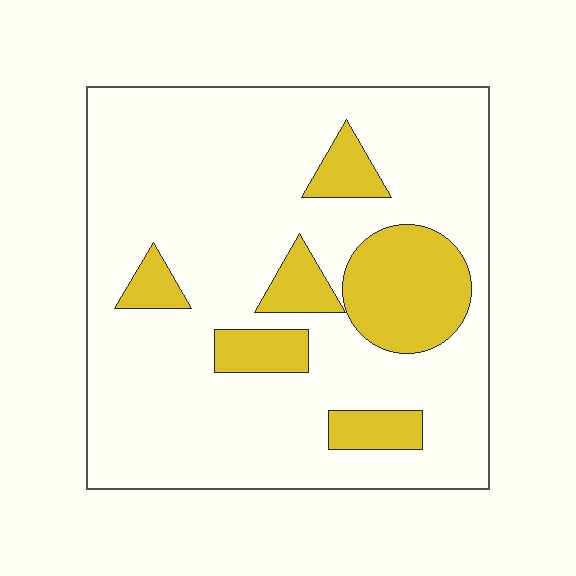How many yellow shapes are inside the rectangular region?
6.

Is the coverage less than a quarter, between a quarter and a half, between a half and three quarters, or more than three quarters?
Less than a quarter.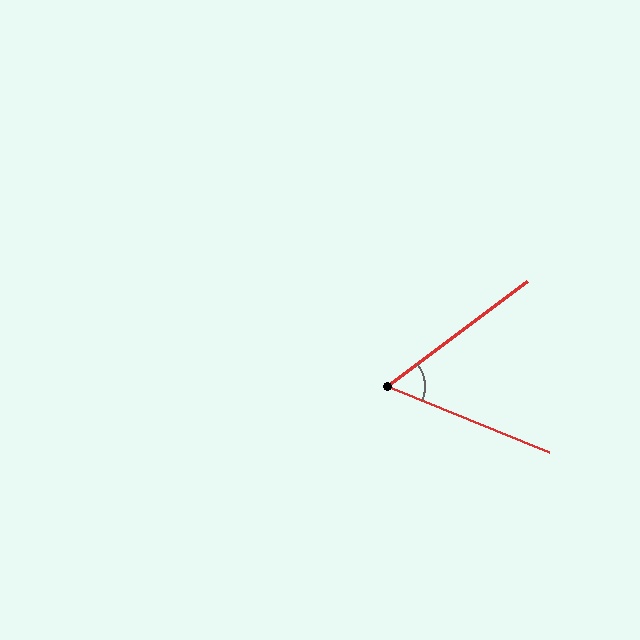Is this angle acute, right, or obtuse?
It is acute.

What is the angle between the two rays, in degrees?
Approximately 59 degrees.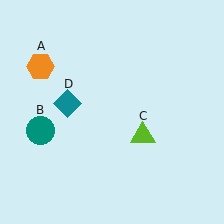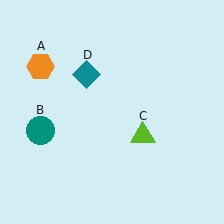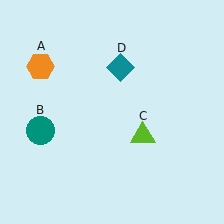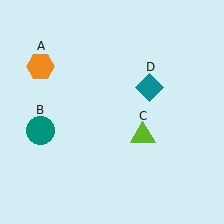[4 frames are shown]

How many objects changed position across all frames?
1 object changed position: teal diamond (object D).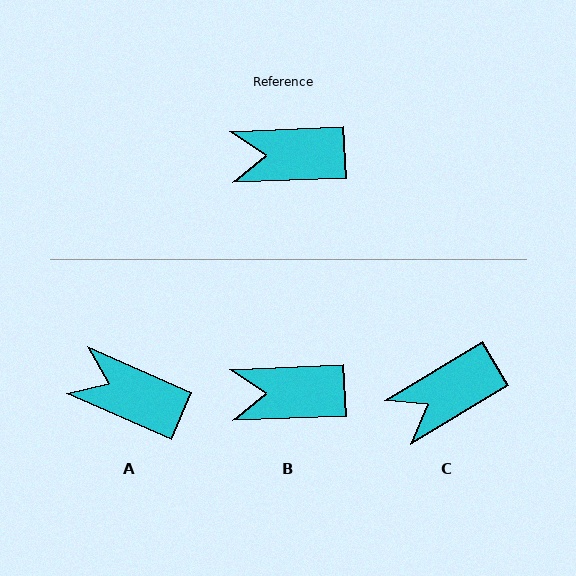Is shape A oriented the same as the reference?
No, it is off by about 26 degrees.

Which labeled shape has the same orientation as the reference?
B.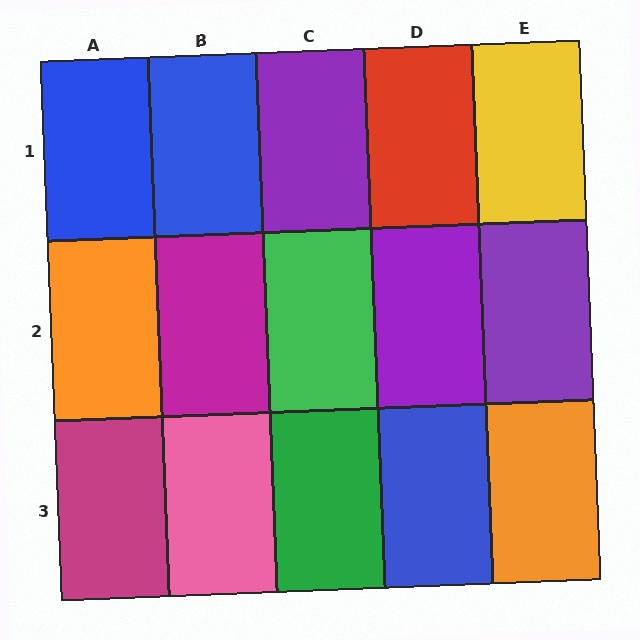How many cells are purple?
3 cells are purple.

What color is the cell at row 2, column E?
Purple.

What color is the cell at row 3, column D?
Blue.